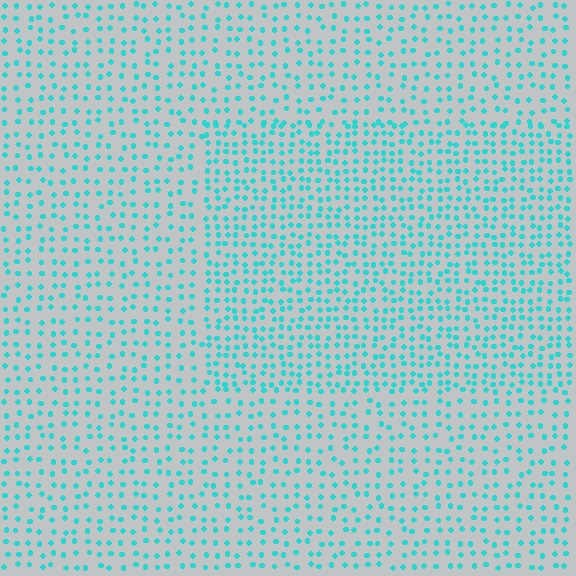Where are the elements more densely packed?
The elements are more densely packed inside the rectangle boundary.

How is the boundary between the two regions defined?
The boundary is defined by a change in element density (approximately 1.6x ratio). All elements are the same color, size, and shape.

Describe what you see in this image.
The image contains small cyan elements arranged at two different densities. A rectangle-shaped region is visible where the elements are more densely packed than the surrounding area.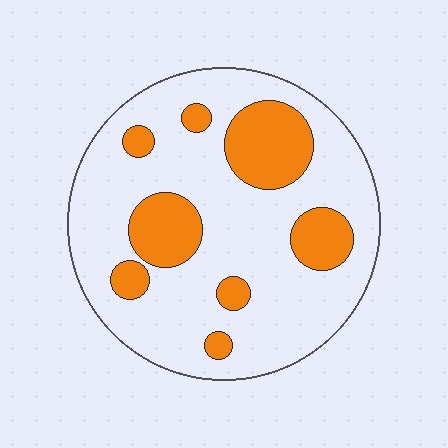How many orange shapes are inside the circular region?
8.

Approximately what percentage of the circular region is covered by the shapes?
Approximately 25%.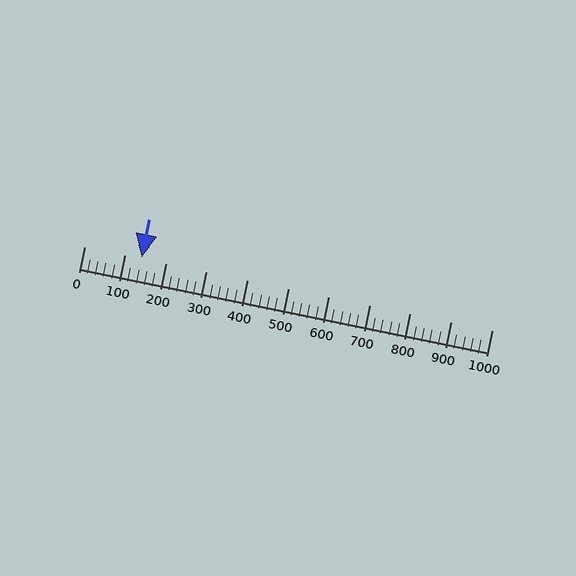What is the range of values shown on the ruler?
The ruler shows values from 0 to 1000.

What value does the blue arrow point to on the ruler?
The blue arrow points to approximately 141.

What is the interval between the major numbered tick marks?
The major tick marks are spaced 100 units apart.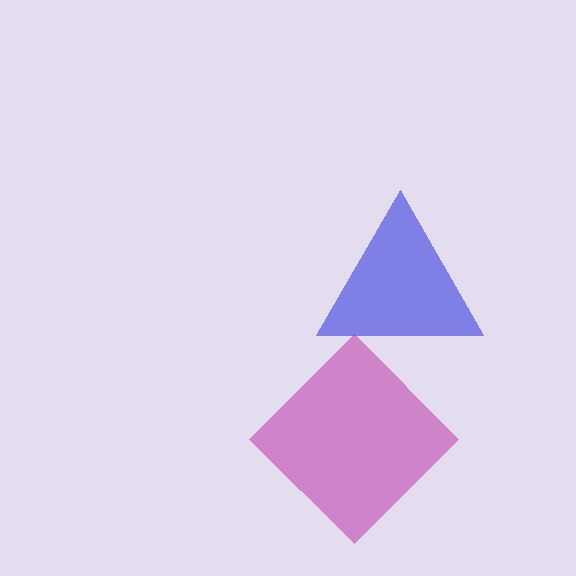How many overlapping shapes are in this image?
There are 2 overlapping shapes in the image.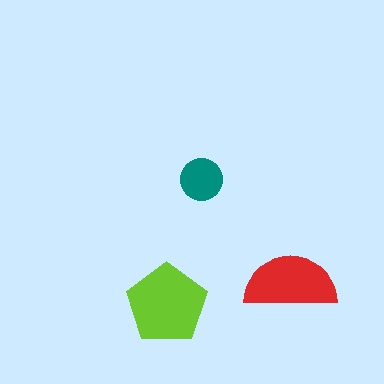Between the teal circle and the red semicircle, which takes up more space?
The red semicircle.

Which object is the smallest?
The teal circle.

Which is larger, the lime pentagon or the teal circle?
The lime pentagon.